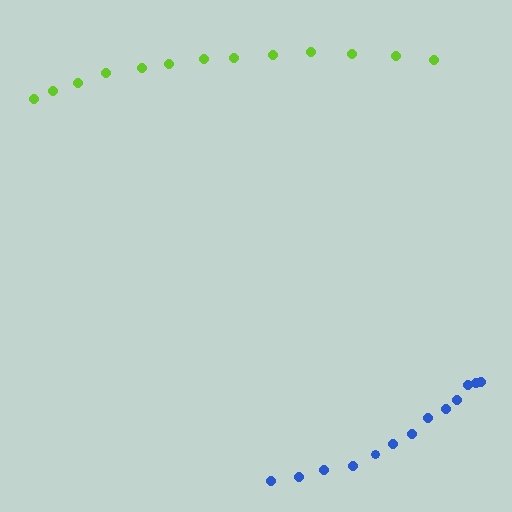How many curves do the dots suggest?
There are 2 distinct paths.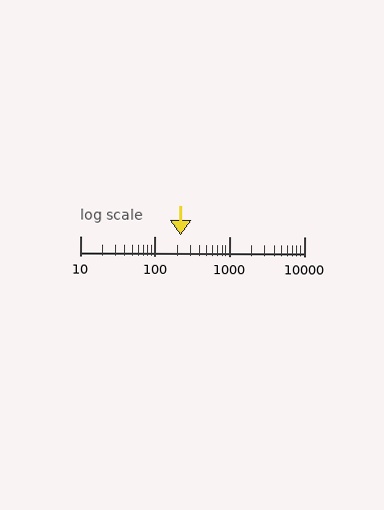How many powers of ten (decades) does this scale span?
The scale spans 3 decades, from 10 to 10000.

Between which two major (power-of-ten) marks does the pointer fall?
The pointer is between 100 and 1000.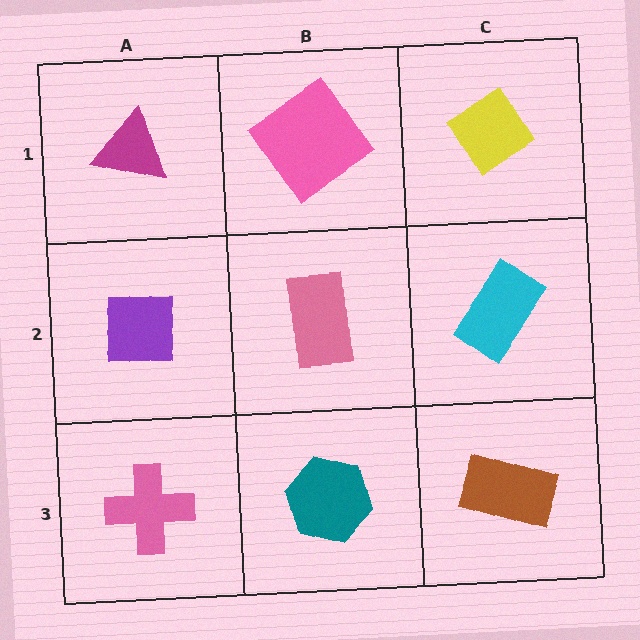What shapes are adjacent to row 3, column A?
A purple square (row 2, column A), a teal hexagon (row 3, column B).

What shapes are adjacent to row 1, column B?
A pink rectangle (row 2, column B), a magenta triangle (row 1, column A), a yellow diamond (row 1, column C).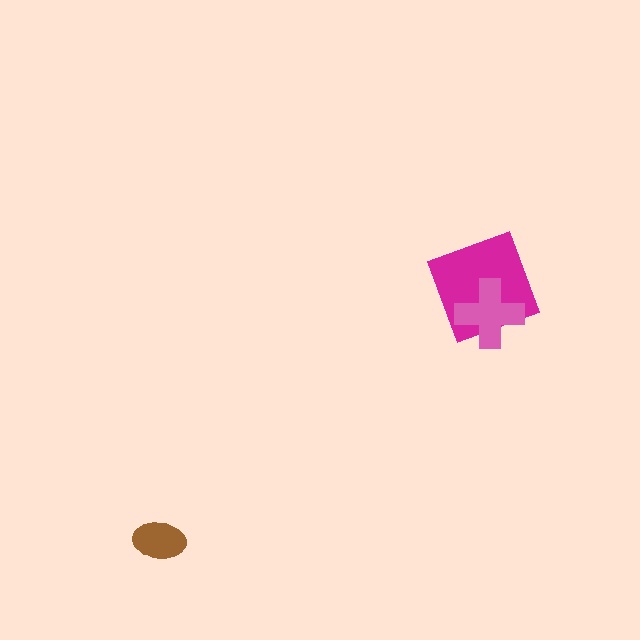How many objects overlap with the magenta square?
1 object overlaps with the magenta square.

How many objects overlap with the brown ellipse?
0 objects overlap with the brown ellipse.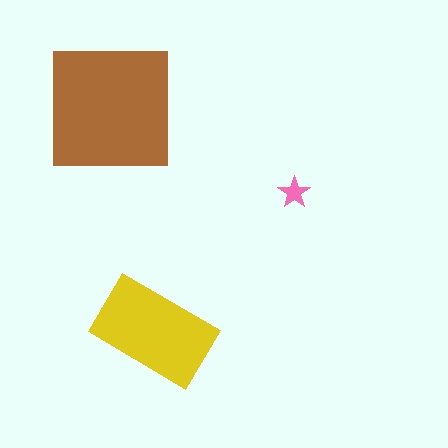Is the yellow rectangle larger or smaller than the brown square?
Smaller.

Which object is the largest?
The brown square.